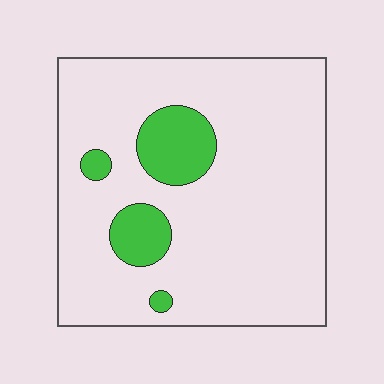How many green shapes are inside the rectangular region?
4.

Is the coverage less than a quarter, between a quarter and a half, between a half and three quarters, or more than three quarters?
Less than a quarter.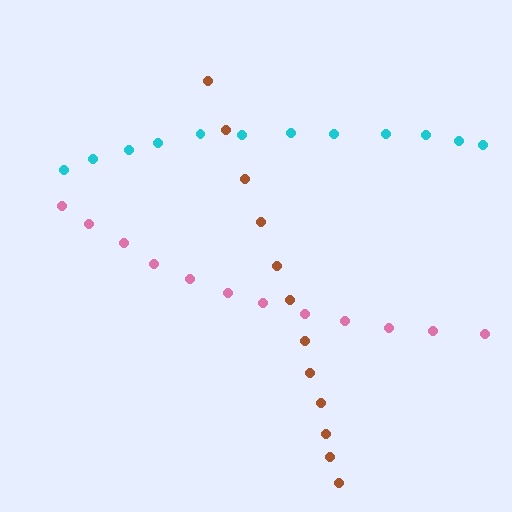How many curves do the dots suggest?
There are 3 distinct paths.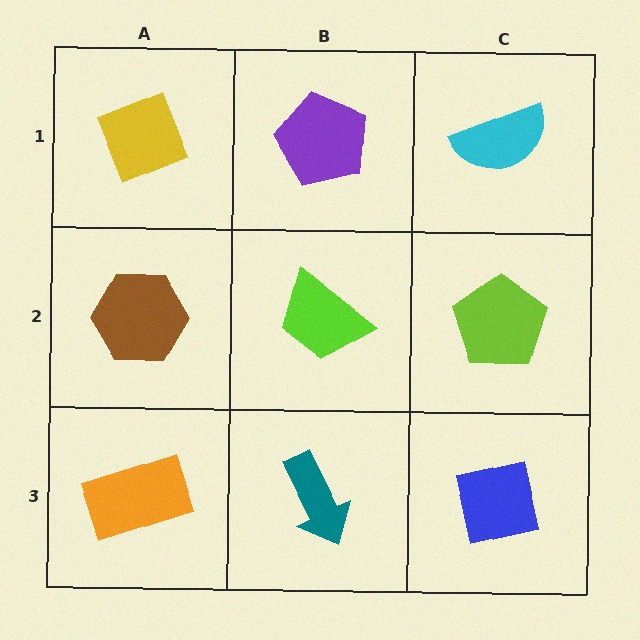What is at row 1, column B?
A purple pentagon.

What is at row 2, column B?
A lime trapezoid.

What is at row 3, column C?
A blue square.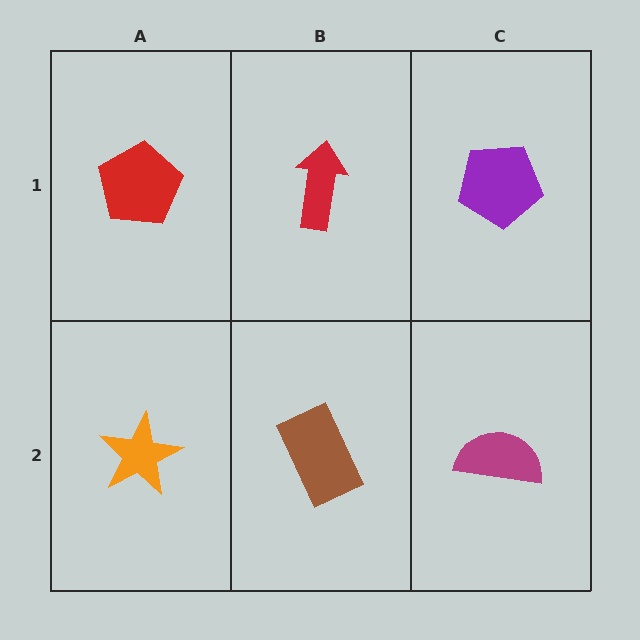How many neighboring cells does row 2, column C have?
2.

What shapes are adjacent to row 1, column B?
A brown rectangle (row 2, column B), a red pentagon (row 1, column A), a purple pentagon (row 1, column C).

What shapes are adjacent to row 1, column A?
An orange star (row 2, column A), a red arrow (row 1, column B).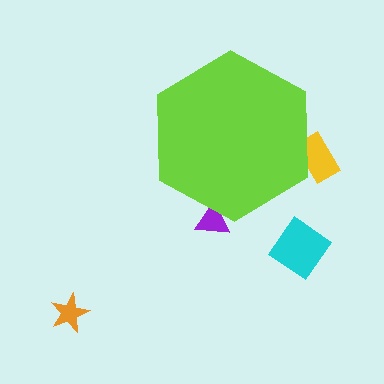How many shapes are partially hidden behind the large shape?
2 shapes are partially hidden.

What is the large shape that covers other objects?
A lime hexagon.